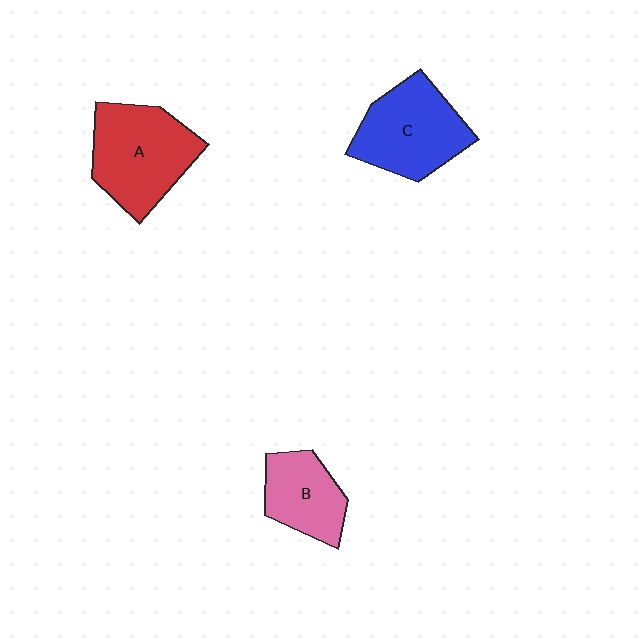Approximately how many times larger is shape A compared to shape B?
Approximately 1.5 times.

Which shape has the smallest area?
Shape B (pink).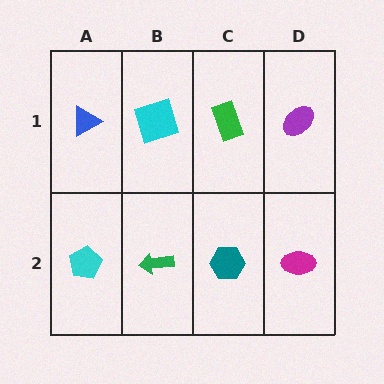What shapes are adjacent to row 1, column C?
A teal hexagon (row 2, column C), a cyan square (row 1, column B), a purple ellipse (row 1, column D).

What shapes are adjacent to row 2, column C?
A green rectangle (row 1, column C), a green arrow (row 2, column B), a magenta ellipse (row 2, column D).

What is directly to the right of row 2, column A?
A green arrow.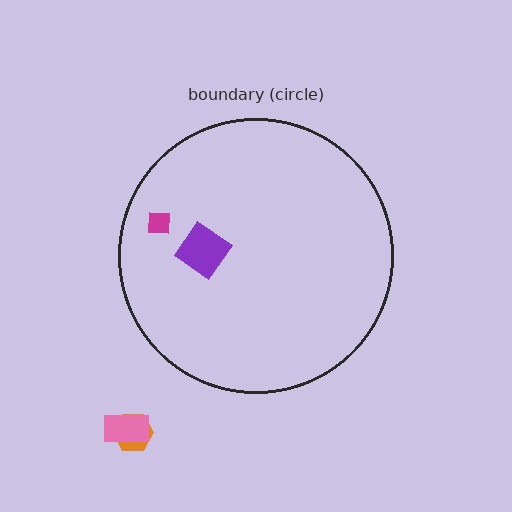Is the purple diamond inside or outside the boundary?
Inside.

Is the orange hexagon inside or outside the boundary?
Outside.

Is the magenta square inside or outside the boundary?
Inside.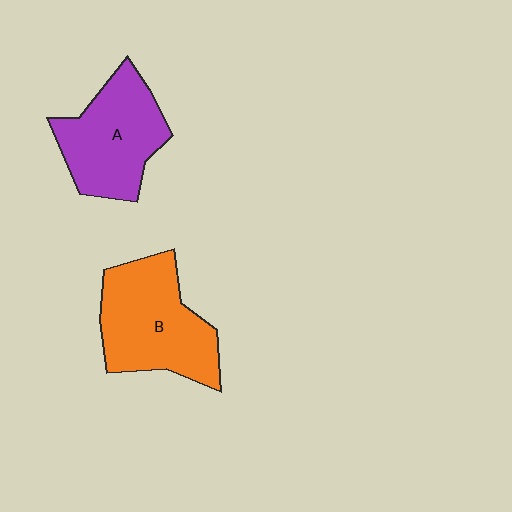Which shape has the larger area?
Shape B (orange).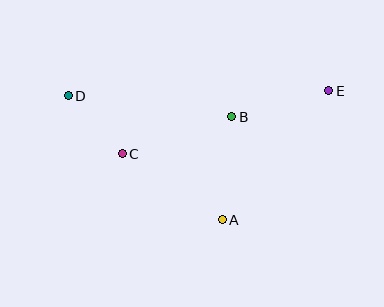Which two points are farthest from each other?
Points D and E are farthest from each other.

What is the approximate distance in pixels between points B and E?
The distance between B and E is approximately 100 pixels.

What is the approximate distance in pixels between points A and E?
The distance between A and E is approximately 167 pixels.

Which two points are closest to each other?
Points C and D are closest to each other.